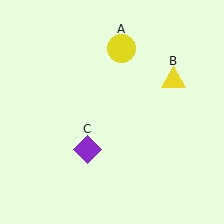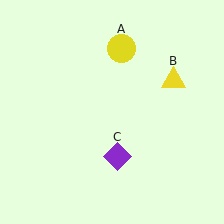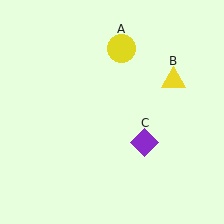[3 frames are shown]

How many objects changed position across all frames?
1 object changed position: purple diamond (object C).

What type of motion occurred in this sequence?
The purple diamond (object C) rotated counterclockwise around the center of the scene.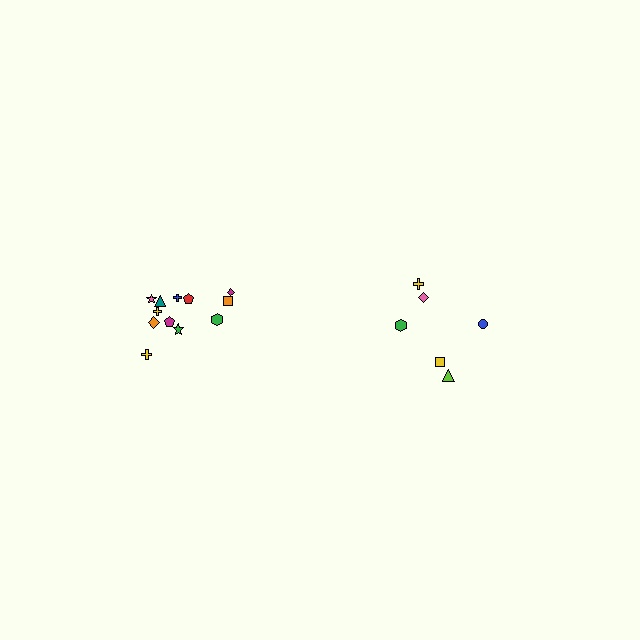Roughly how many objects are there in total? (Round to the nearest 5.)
Roughly 20 objects in total.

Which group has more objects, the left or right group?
The left group.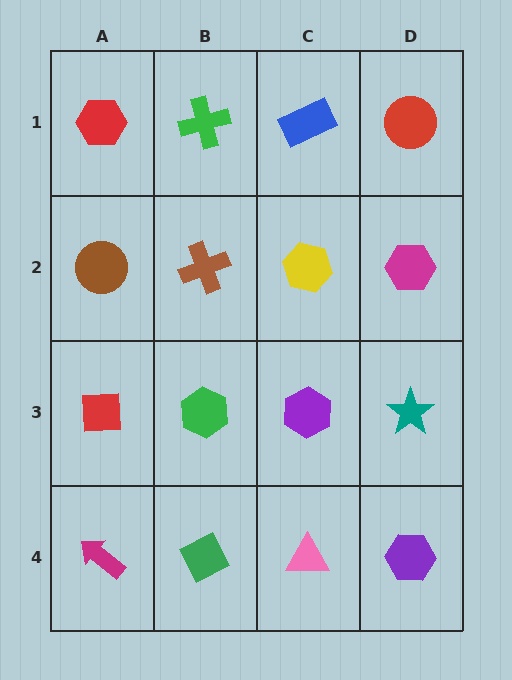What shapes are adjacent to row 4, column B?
A green hexagon (row 3, column B), a magenta arrow (row 4, column A), a pink triangle (row 4, column C).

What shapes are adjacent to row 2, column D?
A red circle (row 1, column D), a teal star (row 3, column D), a yellow hexagon (row 2, column C).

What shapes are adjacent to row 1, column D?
A magenta hexagon (row 2, column D), a blue rectangle (row 1, column C).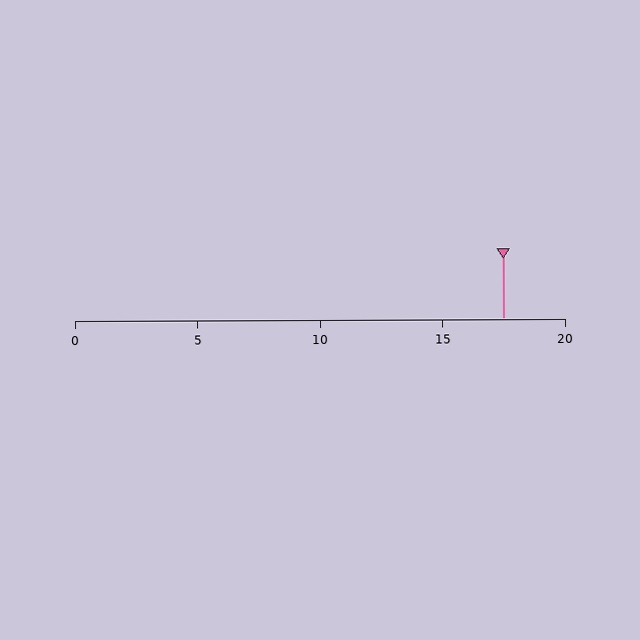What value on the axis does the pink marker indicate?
The marker indicates approximately 17.5.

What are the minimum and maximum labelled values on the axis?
The axis runs from 0 to 20.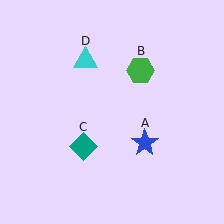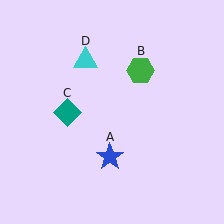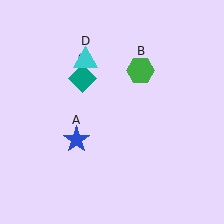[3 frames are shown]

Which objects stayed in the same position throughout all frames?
Green hexagon (object B) and cyan triangle (object D) remained stationary.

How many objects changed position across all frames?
2 objects changed position: blue star (object A), teal diamond (object C).